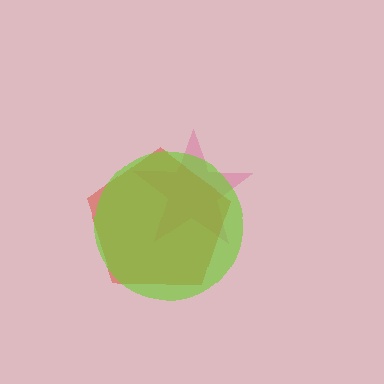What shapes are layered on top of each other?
The layered shapes are: a pink star, a red pentagon, a lime circle.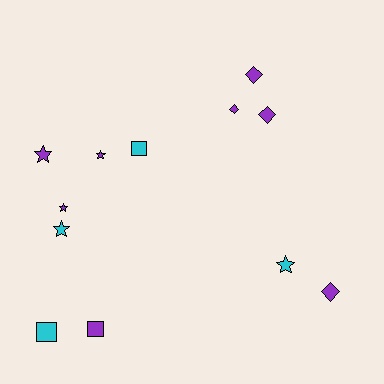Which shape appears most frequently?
Star, with 5 objects.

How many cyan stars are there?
There are 2 cyan stars.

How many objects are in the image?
There are 12 objects.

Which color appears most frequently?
Purple, with 8 objects.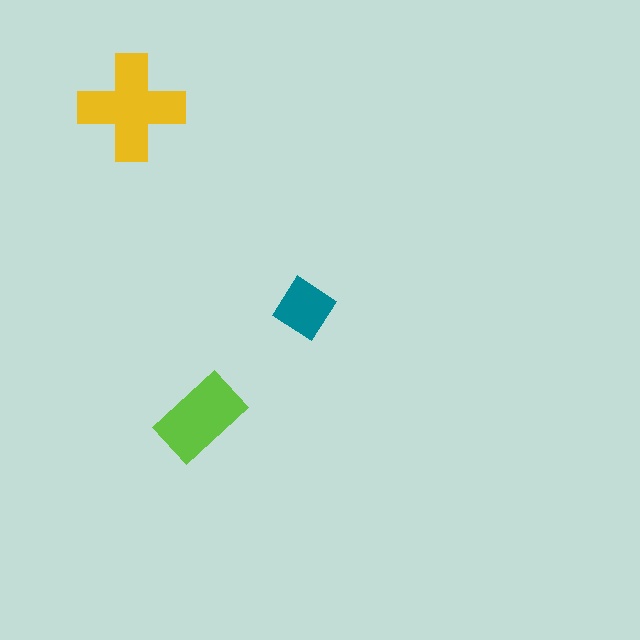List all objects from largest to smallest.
The yellow cross, the lime rectangle, the teal diamond.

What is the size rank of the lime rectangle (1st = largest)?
2nd.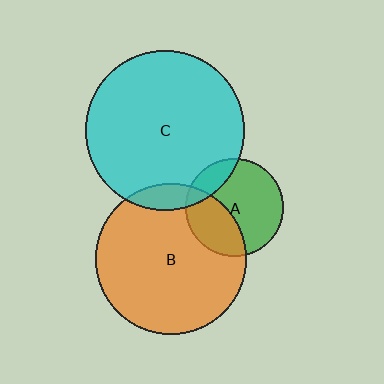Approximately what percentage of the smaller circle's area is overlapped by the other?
Approximately 15%.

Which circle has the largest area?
Circle C (cyan).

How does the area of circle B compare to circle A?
Approximately 2.4 times.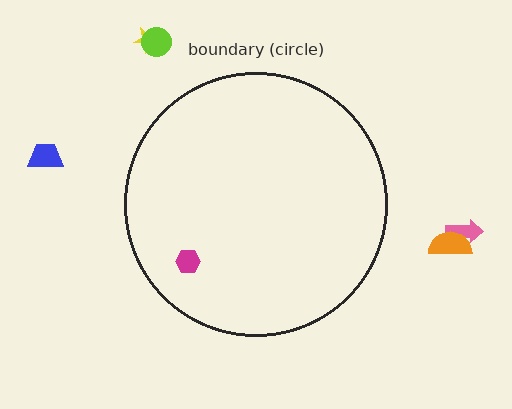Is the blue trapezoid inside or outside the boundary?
Outside.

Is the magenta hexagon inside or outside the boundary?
Inside.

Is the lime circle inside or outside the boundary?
Outside.